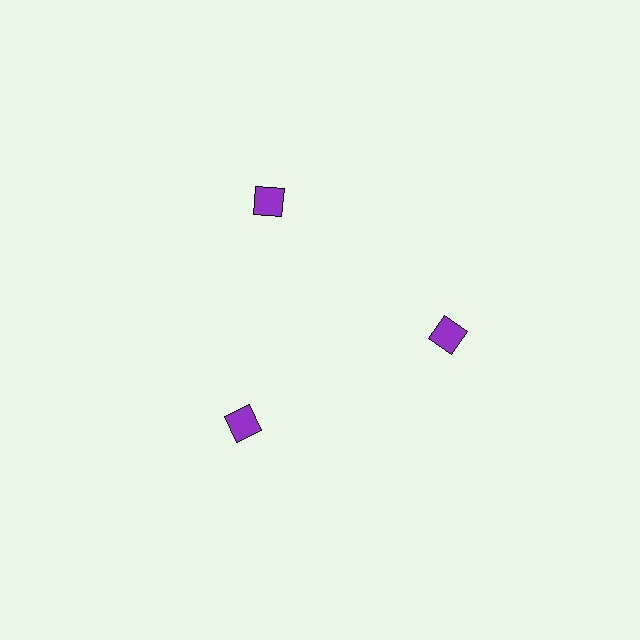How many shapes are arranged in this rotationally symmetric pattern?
There are 3 shapes, arranged in 3 groups of 1.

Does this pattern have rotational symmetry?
Yes, this pattern has 3-fold rotational symmetry. It looks the same after rotating 120 degrees around the center.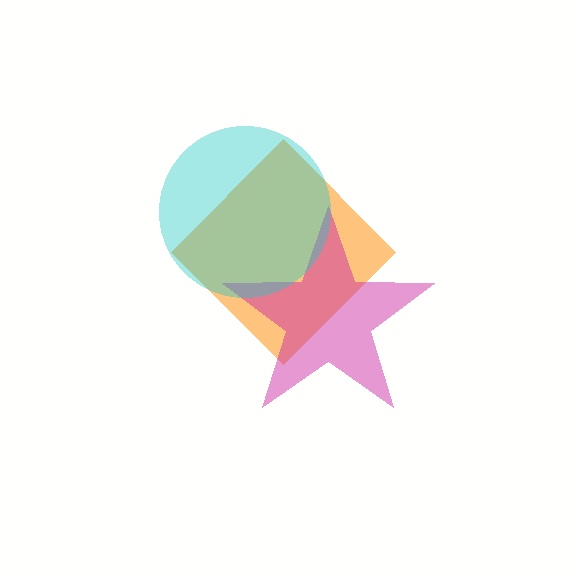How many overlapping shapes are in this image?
There are 3 overlapping shapes in the image.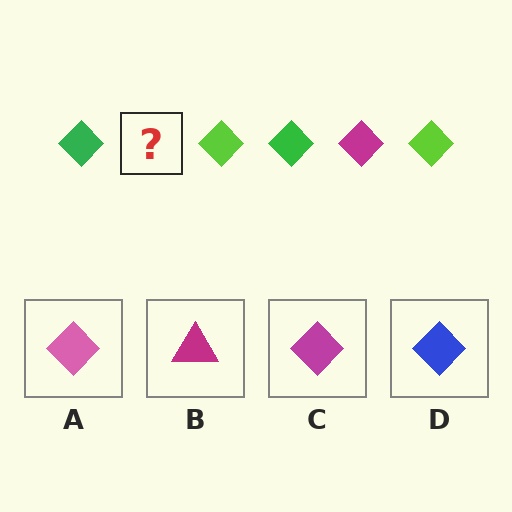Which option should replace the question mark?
Option C.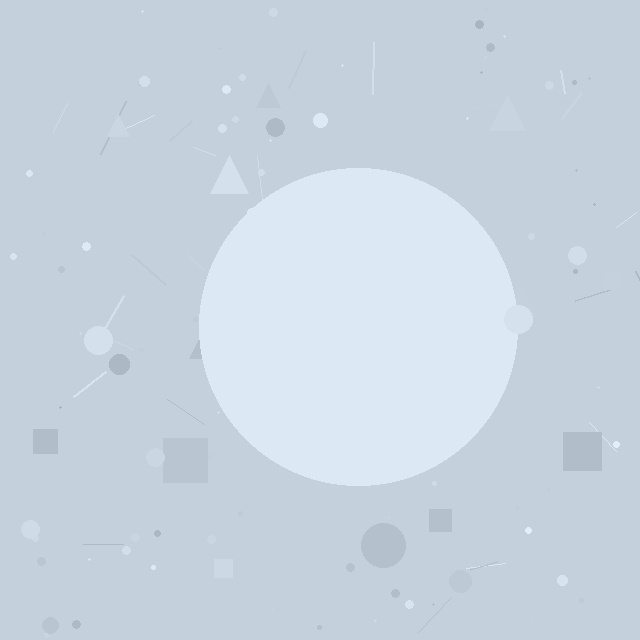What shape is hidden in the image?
A circle is hidden in the image.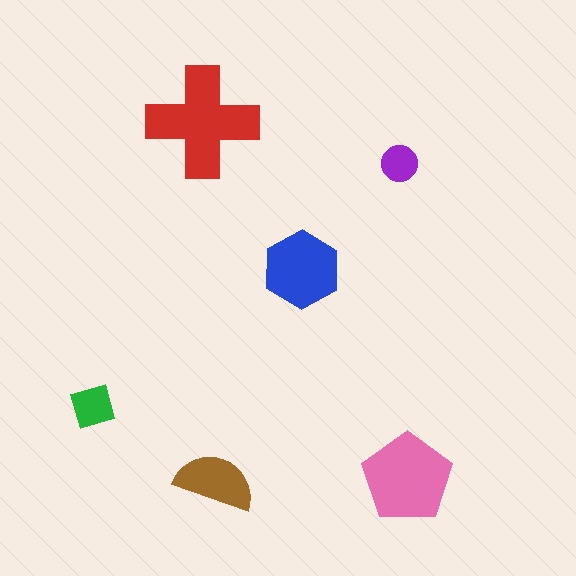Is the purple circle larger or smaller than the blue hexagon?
Smaller.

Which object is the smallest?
The purple circle.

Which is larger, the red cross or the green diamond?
The red cross.